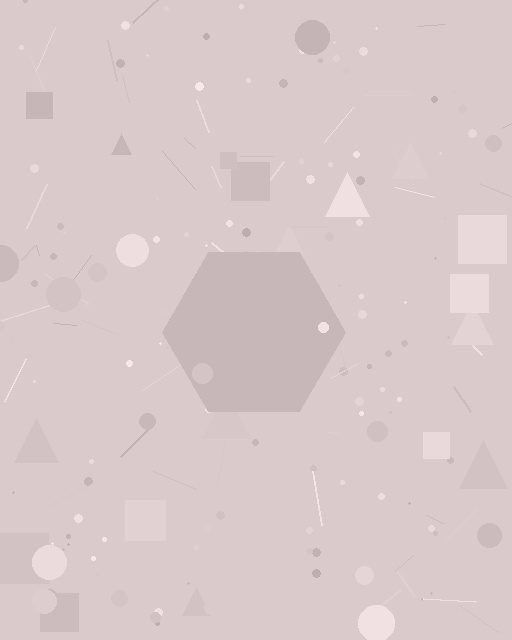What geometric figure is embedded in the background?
A hexagon is embedded in the background.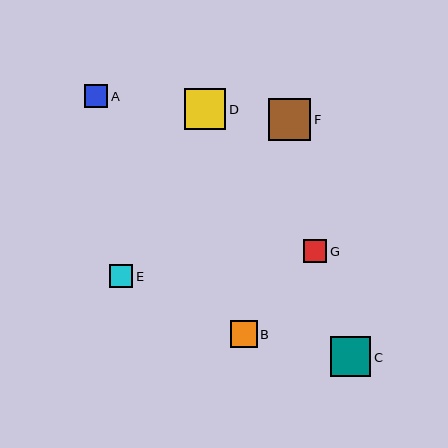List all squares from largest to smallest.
From largest to smallest: F, D, C, B, A, G, E.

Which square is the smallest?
Square E is the smallest with a size of approximately 23 pixels.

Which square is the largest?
Square F is the largest with a size of approximately 43 pixels.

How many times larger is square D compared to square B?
Square D is approximately 1.5 times the size of square B.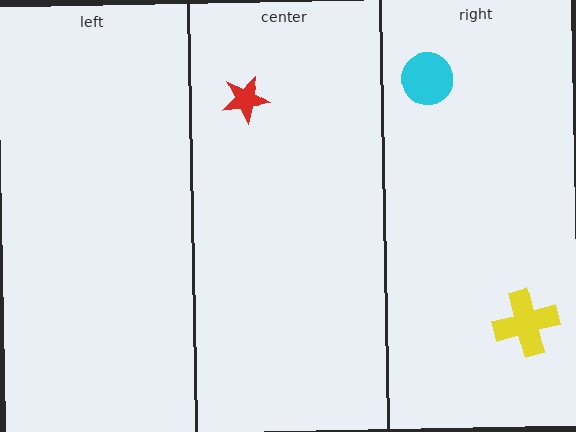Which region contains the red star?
The center region.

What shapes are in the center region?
The red star.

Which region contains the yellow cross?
The right region.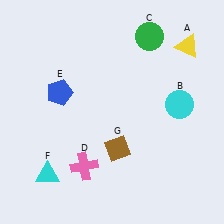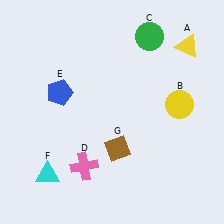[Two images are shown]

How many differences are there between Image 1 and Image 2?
There is 1 difference between the two images.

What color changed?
The circle (B) changed from cyan in Image 1 to yellow in Image 2.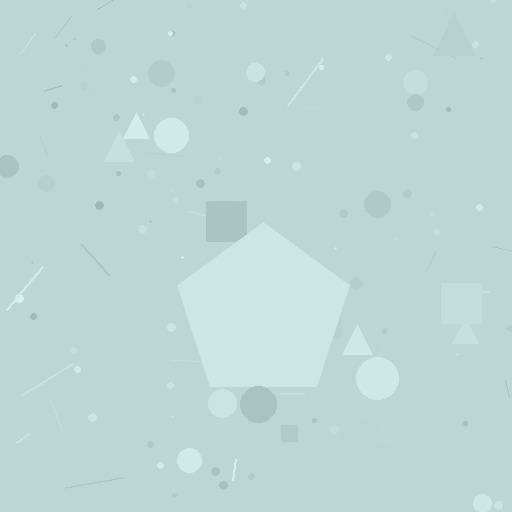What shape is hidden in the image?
A pentagon is hidden in the image.